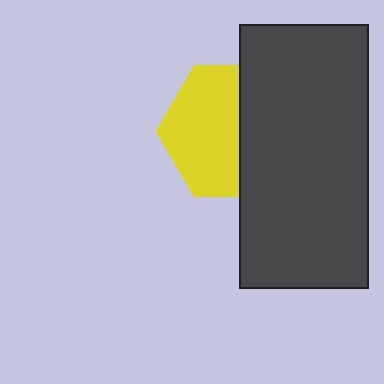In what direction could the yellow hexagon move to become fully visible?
The yellow hexagon could move left. That would shift it out from behind the dark gray rectangle entirely.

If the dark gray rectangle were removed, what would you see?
You would see the complete yellow hexagon.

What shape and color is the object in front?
The object in front is a dark gray rectangle.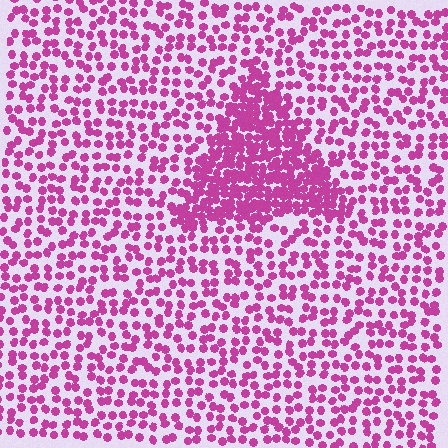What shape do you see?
I see a triangle.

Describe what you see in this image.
The image contains small magenta elements arranged at two different densities. A triangle-shaped region is visible where the elements are more densely packed than the surrounding area.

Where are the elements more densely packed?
The elements are more densely packed inside the triangle boundary.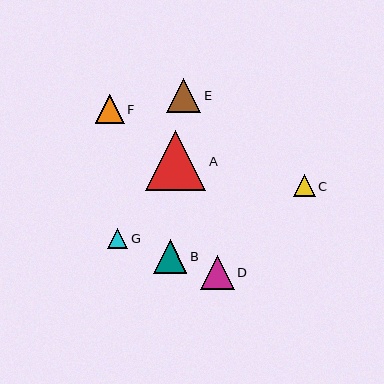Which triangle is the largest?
Triangle A is the largest with a size of approximately 60 pixels.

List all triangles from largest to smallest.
From largest to smallest: A, D, E, B, F, C, G.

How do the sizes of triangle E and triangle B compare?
Triangle E and triangle B are approximately the same size.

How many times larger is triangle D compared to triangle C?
Triangle D is approximately 1.6 times the size of triangle C.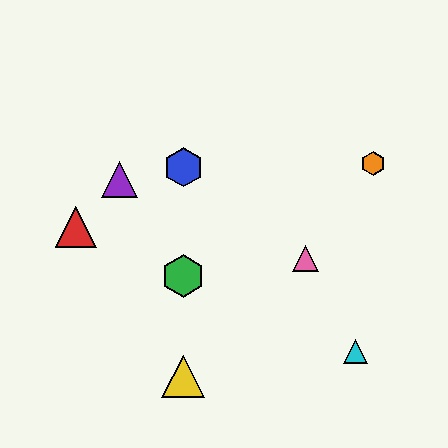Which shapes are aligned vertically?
The blue hexagon, the green hexagon, the yellow triangle are aligned vertically.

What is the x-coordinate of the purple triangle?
The purple triangle is at x≈119.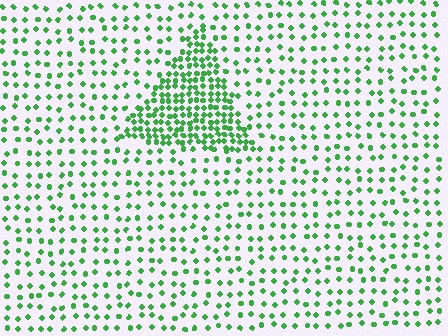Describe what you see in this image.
The image contains small green elements arranged at two different densities. A triangle-shaped region is visible where the elements are more densely packed than the surrounding area.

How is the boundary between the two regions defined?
The boundary is defined by a change in element density (approximately 2.6x ratio). All elements are the same color, size, and shape.